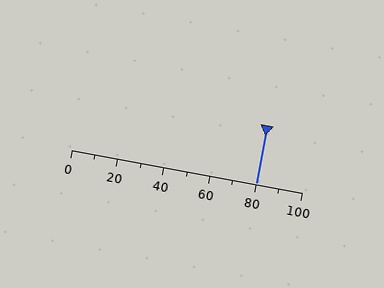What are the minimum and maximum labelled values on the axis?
The axis runs from 0 to 100.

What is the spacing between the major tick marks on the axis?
The major ticks are spaced 20 apart.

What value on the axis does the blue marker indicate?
The marker indicates approximately 80.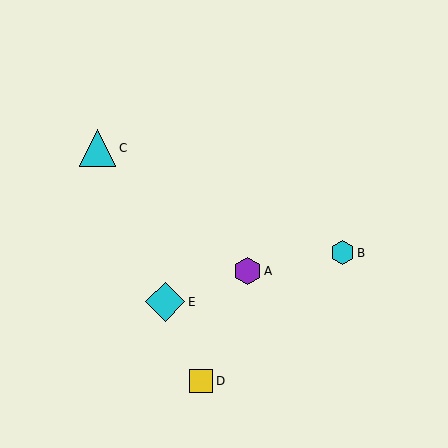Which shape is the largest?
The cyan diamond (labeled E) is the largest.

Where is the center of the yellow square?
The center of the yellow square is at (201, 381).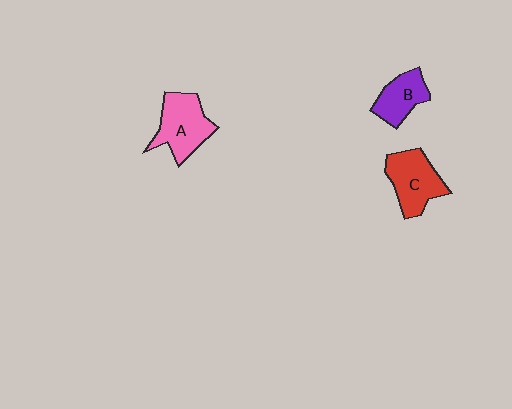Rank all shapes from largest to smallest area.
From largest to smallest: A (pink), C (red), B (purple).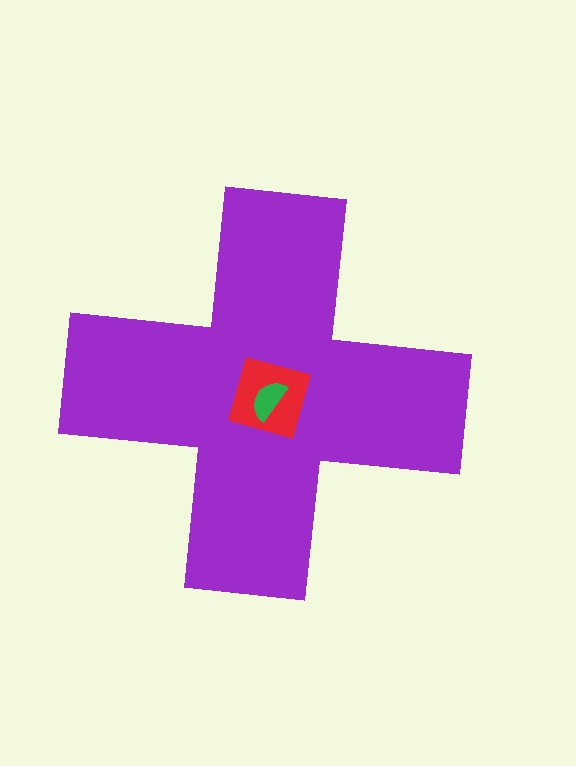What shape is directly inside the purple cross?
The red square.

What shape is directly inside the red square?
The green semicircle.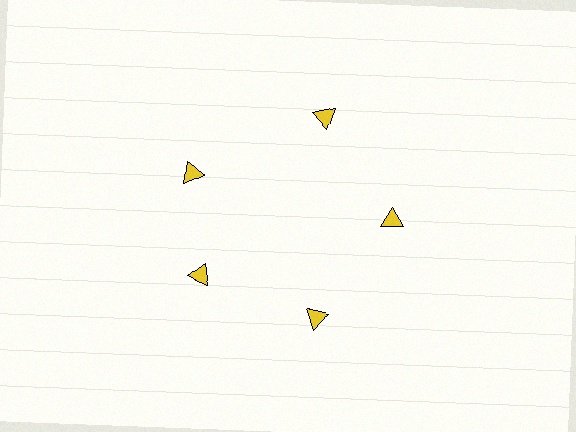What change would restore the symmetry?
The symmetry would be restored by rotating it back into even spacing with its neighbors so that all 5 triangles sit at equal angles and equal distance from the center.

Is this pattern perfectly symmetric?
No. The 5 yellow triangles are arranged in a ring, but one element near the 10 o'clock position is rotated out of alignment along the ring, breaking the 5-fold rotational symmetry.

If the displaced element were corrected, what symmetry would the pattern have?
It would have 5-fold rotational symmetry — the pattern would map onto itself every 72 degrees.